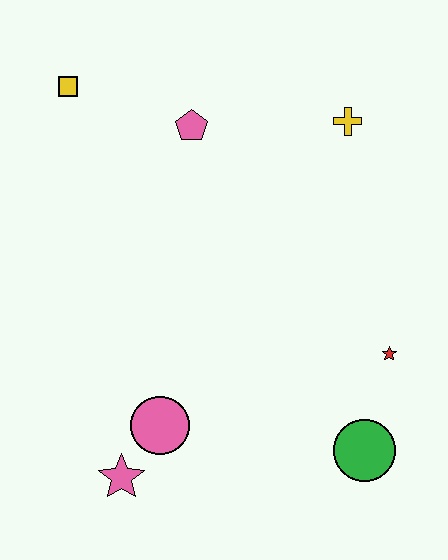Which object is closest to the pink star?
The pink circle is closest to the pink star.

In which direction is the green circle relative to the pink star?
The green circle is to the right of the pink star.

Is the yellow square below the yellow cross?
No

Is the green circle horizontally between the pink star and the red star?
Yes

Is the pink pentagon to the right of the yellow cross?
No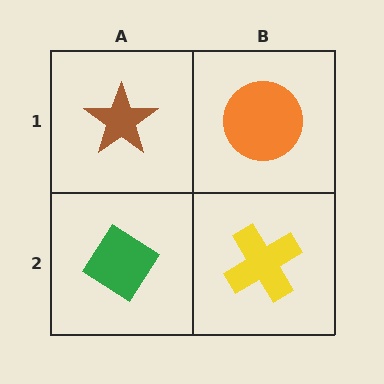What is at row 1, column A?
A brown star.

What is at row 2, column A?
A green diamond.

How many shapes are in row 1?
2 shapes.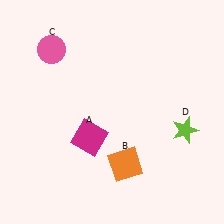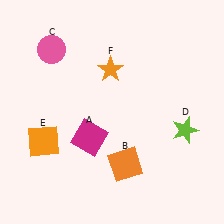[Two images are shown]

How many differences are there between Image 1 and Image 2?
There are 2 differences between the two images.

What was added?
An orange square (E), an orange star (F) were added in Image 2.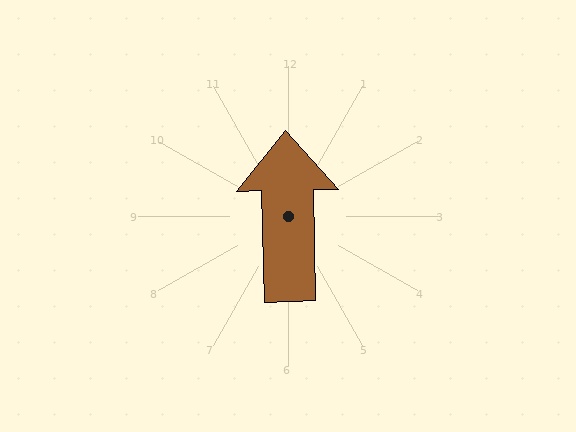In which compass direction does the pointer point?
North.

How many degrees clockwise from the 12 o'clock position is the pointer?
Approximately 359 degrees.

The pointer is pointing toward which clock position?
Roughly 12 o'clock.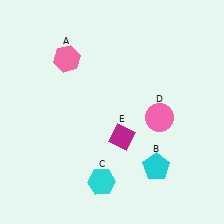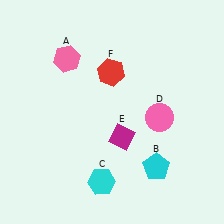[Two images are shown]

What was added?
A red hexagon (F) was added in Image 2.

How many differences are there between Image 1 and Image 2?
There is 1 difference between the two images.